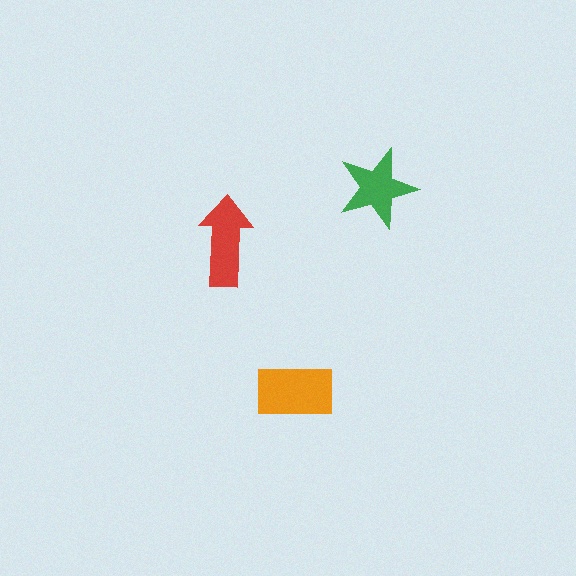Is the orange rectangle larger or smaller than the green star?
Larger.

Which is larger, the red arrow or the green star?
The red arrow.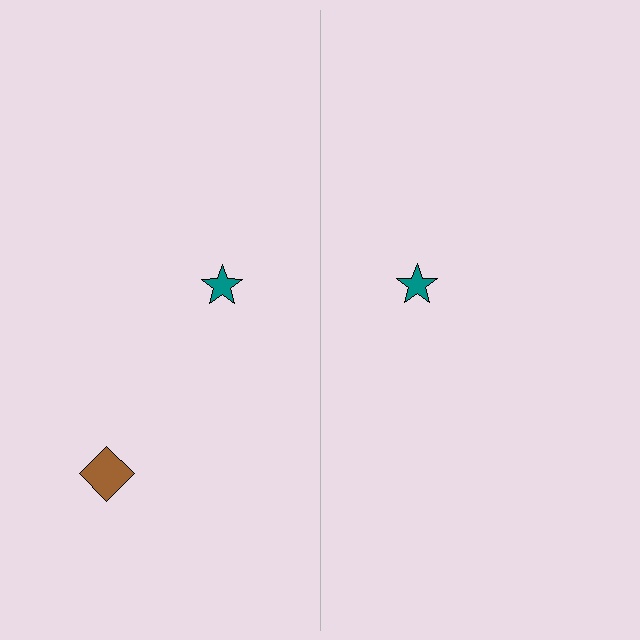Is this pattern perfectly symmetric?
No, the pattern is not perfectly symmetric. A brown diamond is missing from the right side.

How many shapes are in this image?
There are 3 shapes in this image.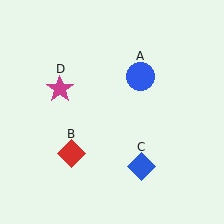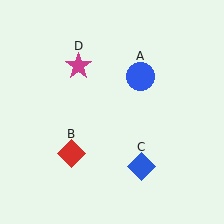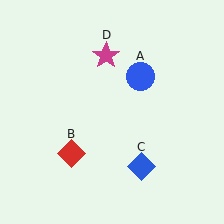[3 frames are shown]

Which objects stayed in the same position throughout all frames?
Blue circle (object A) and red diamond (object B) and blue diamond (object C) remained stationary.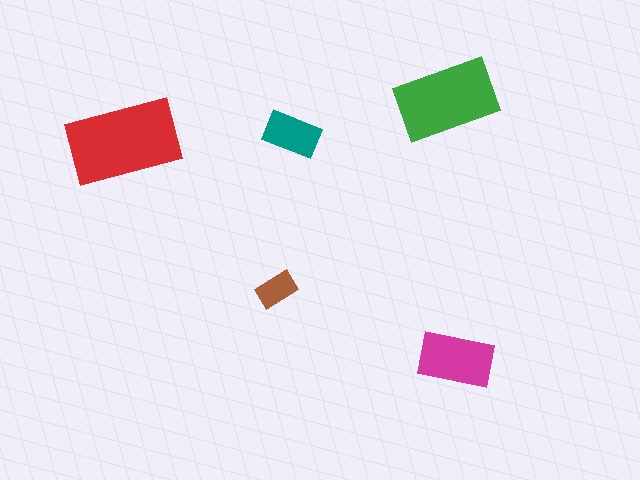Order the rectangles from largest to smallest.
the red one, the green one, the magenta one, the teal one, the brown one.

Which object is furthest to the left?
The red rectangle is leftmost.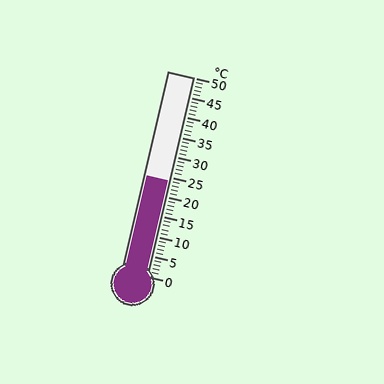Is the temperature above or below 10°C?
The temperature is above 10°C.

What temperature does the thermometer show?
The thermometer shows approximately 24°C.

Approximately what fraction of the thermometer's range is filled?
The thermometer is filled to approximately 50% of its range.